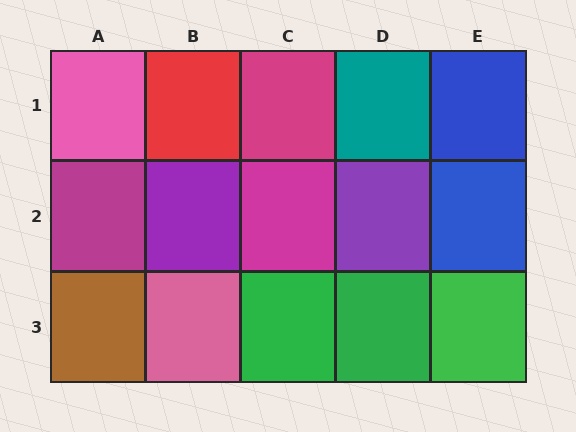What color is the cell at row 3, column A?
Brown.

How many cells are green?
3 cells are green.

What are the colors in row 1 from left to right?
Pink, red, magenta, teal, blue.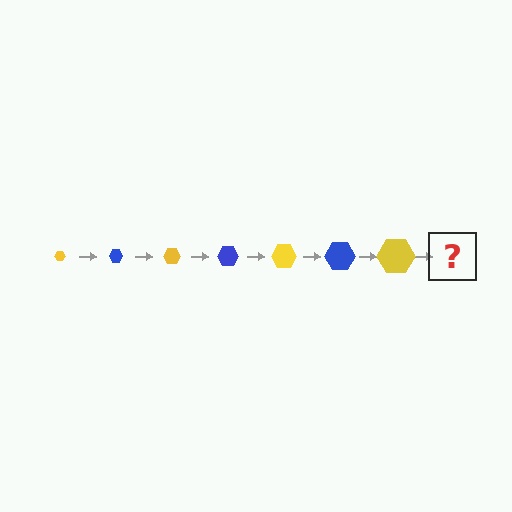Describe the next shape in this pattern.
It should be a blue hexagon, larger than the previous one.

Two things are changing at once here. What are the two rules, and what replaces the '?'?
The two rules are that the hexagon grows larger each step and the color cycles through yellow and blue. The '?' should be a blue hexagon, larger than the previous one.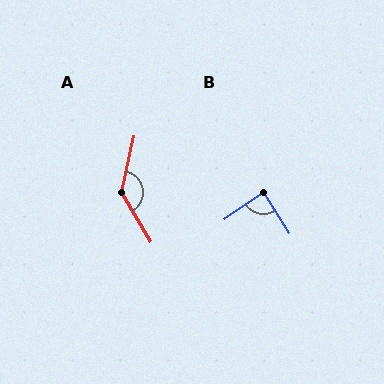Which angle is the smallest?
B, at approximately 87 degrees.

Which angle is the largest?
A, at approximately 137 degrees.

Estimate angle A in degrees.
Approximately 137 degrees.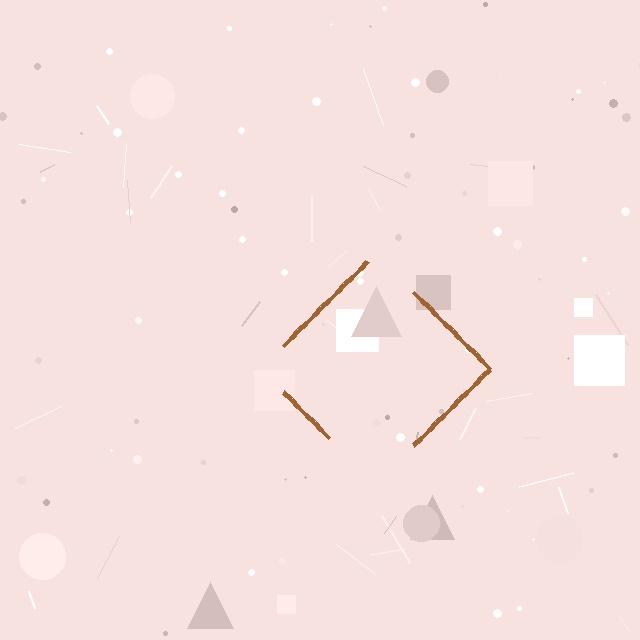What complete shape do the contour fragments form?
The contour fragments form a diamond.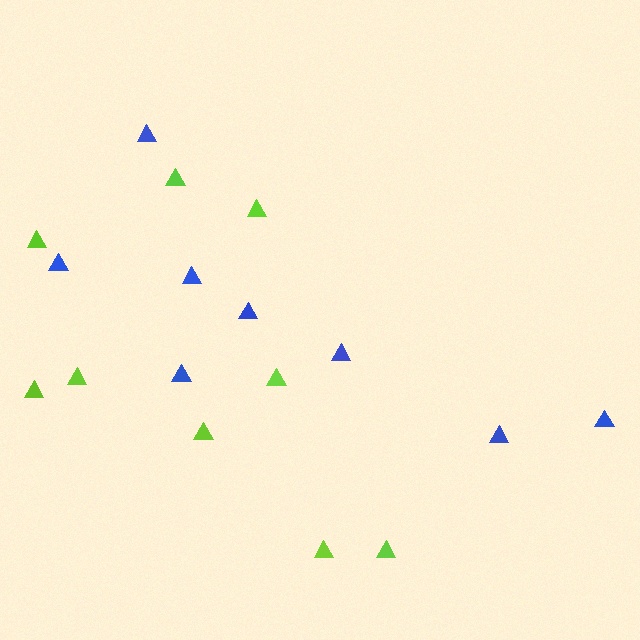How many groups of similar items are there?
There are 2 groups: one group of lime triangles (9) and one group of blue triangles (8).